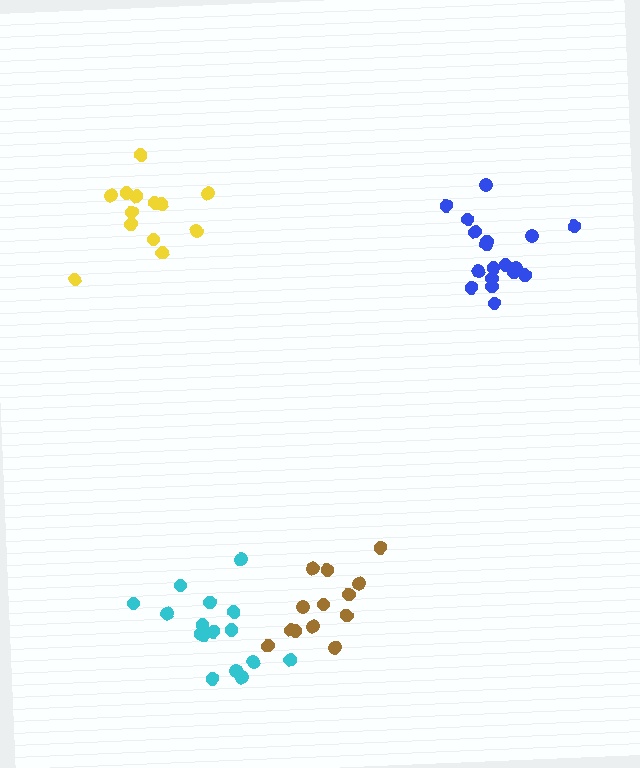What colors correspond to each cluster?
The clusters are colored: brown, yellow, blue, cyan.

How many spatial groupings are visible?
There are 4 spatial groupings.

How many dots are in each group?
Group 1: 13 dots, Group 2: 13 dots, Group 3: 18 dots, Group 4: 16 dots (60 total).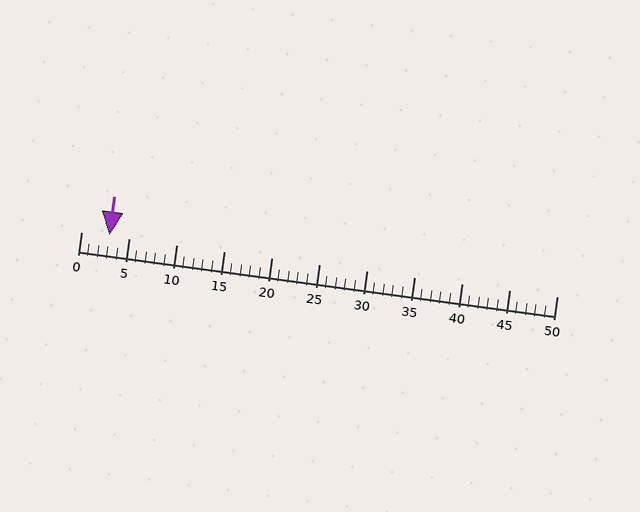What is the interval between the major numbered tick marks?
The major tick marks are spaced 5 units apart.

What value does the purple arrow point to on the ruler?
The purple arrow points to approximately 3.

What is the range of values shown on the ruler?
The ruler shows values from 0 to 50.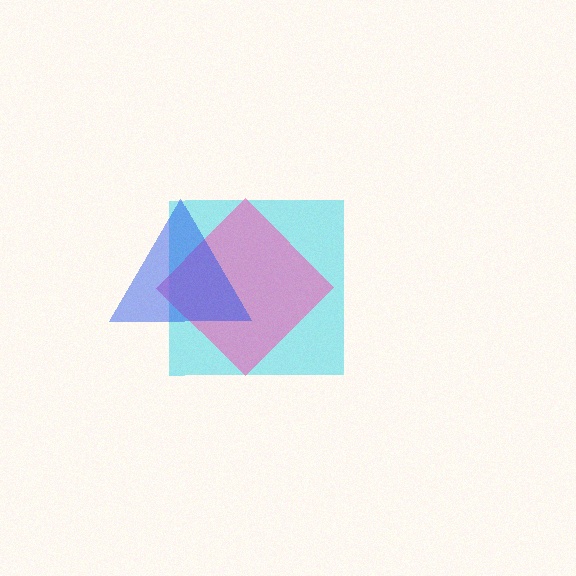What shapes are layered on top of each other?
The layered shapes are: a cyan square, a pink diamond, a blue triangle.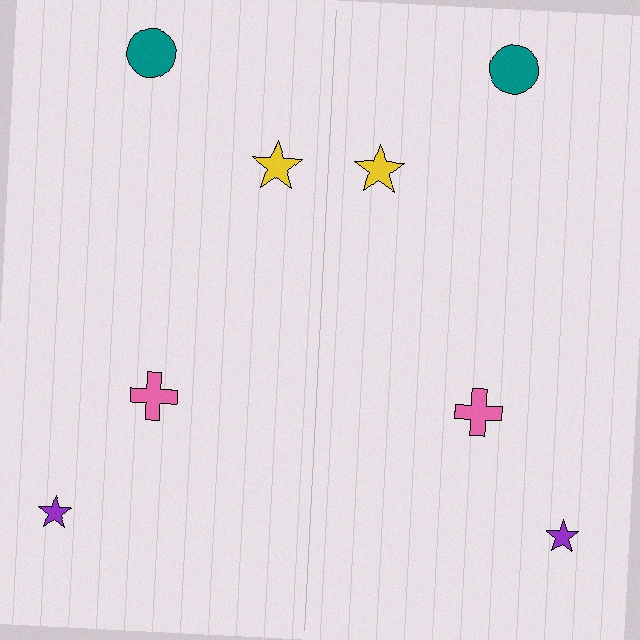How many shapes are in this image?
There are 8 shapes in this image.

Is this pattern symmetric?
Yes, this pattern has bilateral (reflection) symmetry.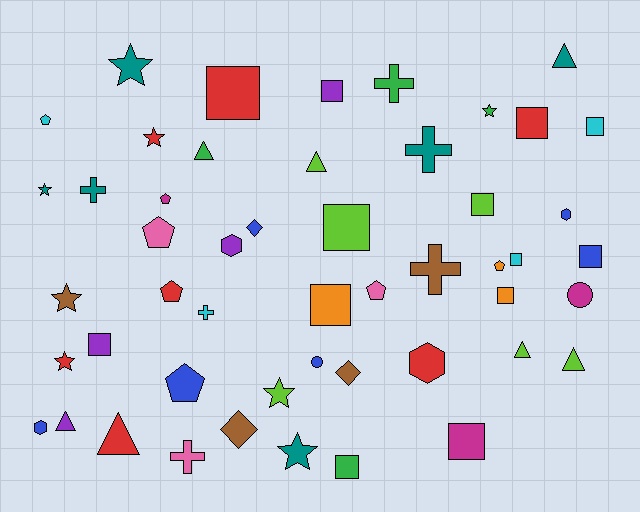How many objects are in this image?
There are 50 objects.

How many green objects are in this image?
There are 4 green objects.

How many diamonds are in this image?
There are 3 diamonds.